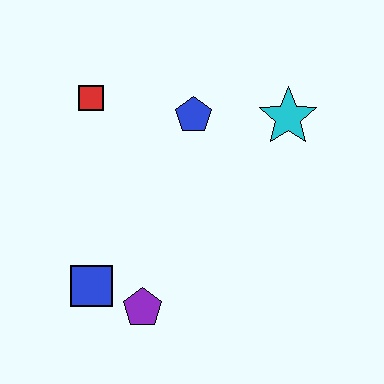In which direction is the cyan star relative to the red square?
The cyan star is to the right of the red square.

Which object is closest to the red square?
The blue pentagon is closest to the red square.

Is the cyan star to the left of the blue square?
No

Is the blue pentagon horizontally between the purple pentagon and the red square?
No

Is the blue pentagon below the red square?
Yes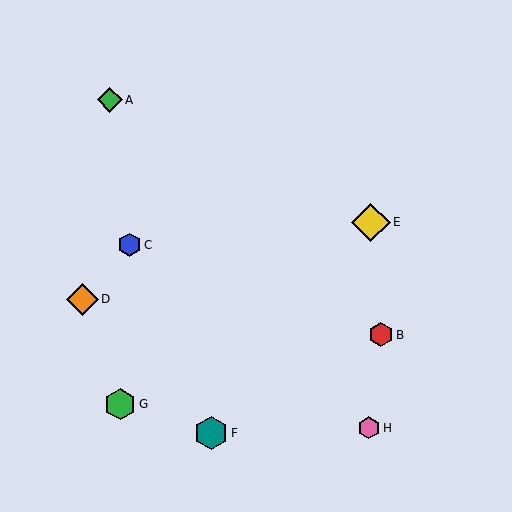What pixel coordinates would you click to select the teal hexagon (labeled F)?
Click at (211, 433) to select the teal hexagon F.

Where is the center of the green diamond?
The center of the green diamond is at (110, 100).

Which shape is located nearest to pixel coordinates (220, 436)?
The teal hexagon (labeled F) at (211, 433) is nearest to that location.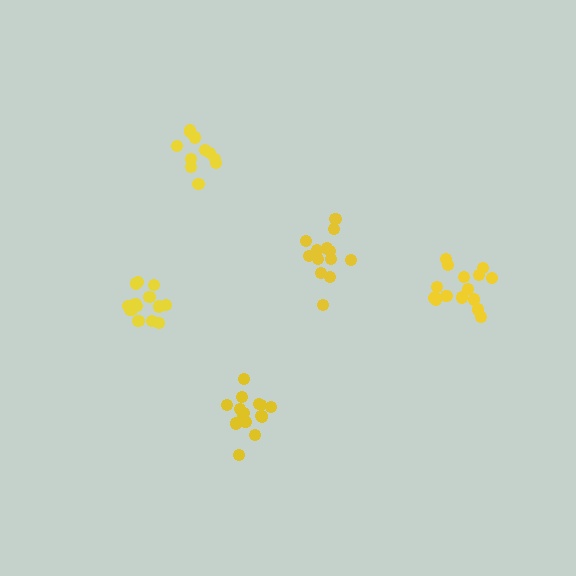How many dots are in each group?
Group 1: 16 dots, Group 2: 15 dots, Group 3: 13 dots, Group 4: 16 dots, Group 5: 12 dots (72 total).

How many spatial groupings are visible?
There are 5 spatial groupings.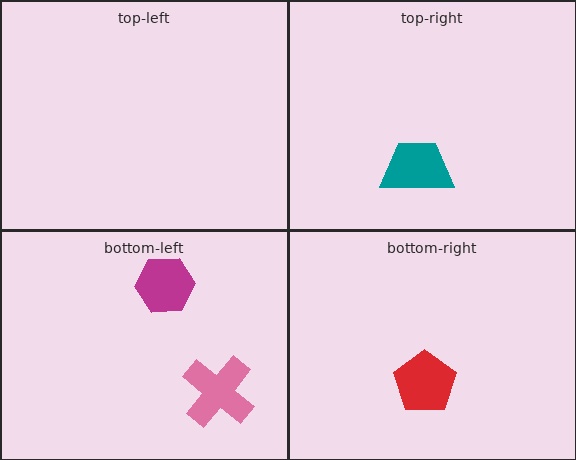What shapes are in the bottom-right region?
The red pentagon.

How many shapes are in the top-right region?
1.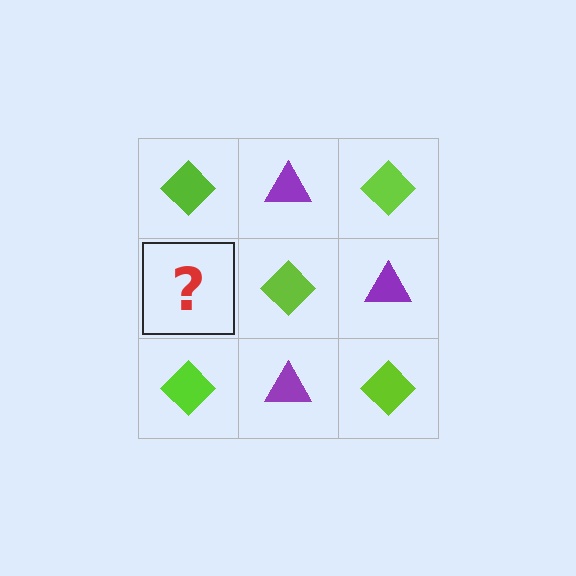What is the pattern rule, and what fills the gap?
The rule is that it alternates lime diamond and purple triangle in a checkerboard pattern. The gap should be filled with a purple triangle.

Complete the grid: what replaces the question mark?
The question mark should be replaced with a purple triangle.